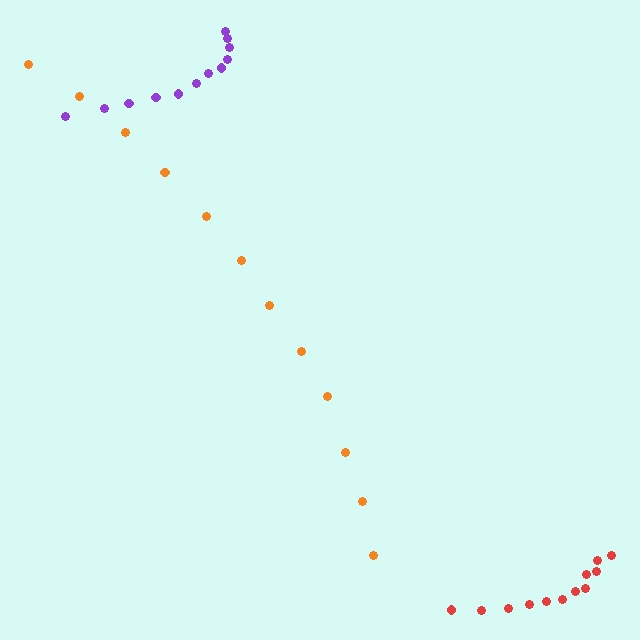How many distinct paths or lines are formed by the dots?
There are 3 distinct paths.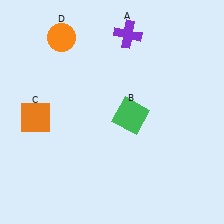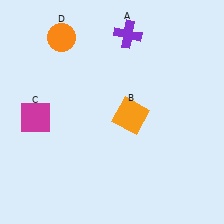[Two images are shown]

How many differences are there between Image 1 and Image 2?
There are 2 differences between the two images.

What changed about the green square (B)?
In Image 1, B is green. In Image 2, it changed to orange.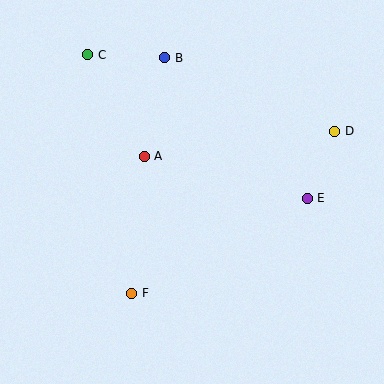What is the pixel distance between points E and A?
The distance between E and A is 168 pixels.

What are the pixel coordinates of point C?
Point C is at (88, 55).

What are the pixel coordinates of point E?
Point E is at (307, 198).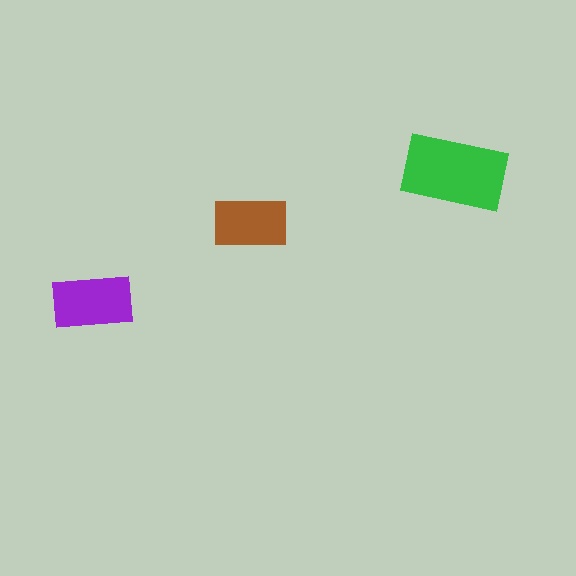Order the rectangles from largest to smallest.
the green one, the purple one, the brown one.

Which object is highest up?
The green rectangle is topmost.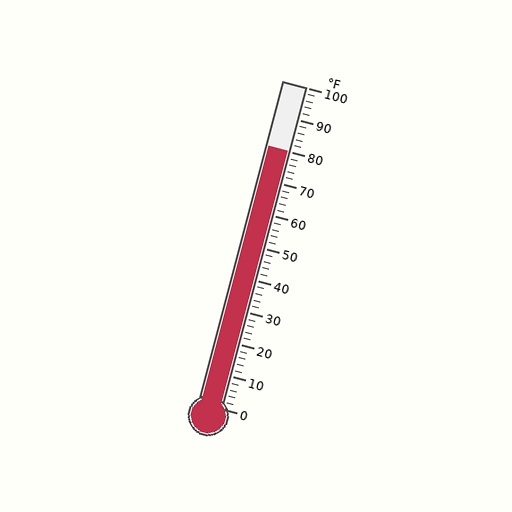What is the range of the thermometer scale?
The thermometer scale ranges from 0°F to 100°F.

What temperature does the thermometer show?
The thermometer shows approximately 80°F.